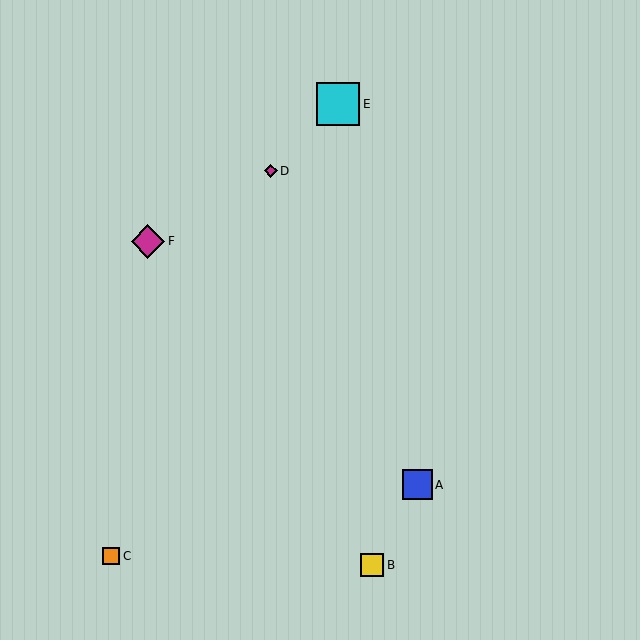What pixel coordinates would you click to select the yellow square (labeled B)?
Click at (372, 565) to select the yellow square B.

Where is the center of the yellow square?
The center of the yellow square is at (372, 565).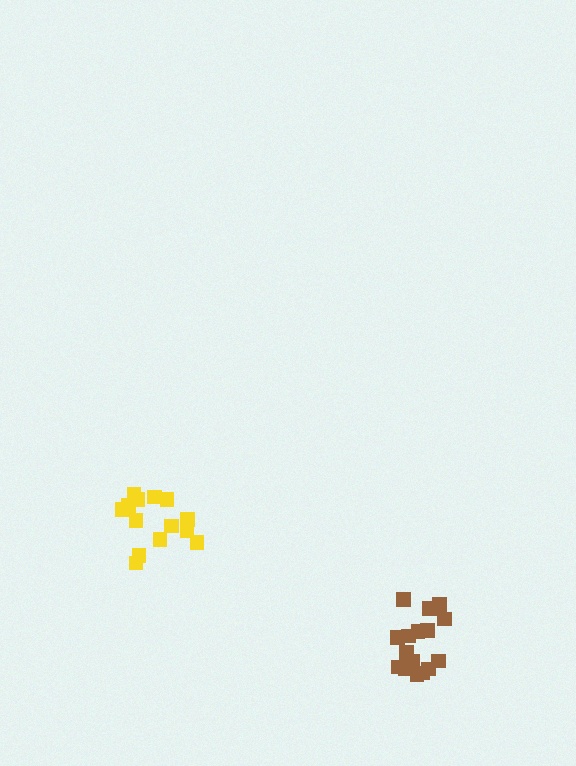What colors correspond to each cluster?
The clusters are colored: brown, yellow.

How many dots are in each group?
Group 1: 17 dots, Group 2: 14 dots (31 total).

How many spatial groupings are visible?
There are 2 spatial groupings.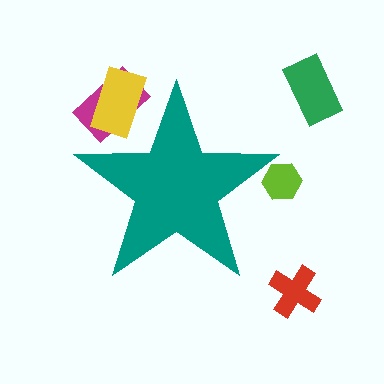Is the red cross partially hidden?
No, the red cross is fully visible.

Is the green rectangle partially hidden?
No, the green rectangle is fully visible.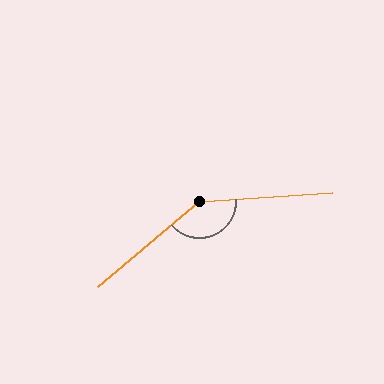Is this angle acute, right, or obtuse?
It is obtuse.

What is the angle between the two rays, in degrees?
Approximately 144 degrees.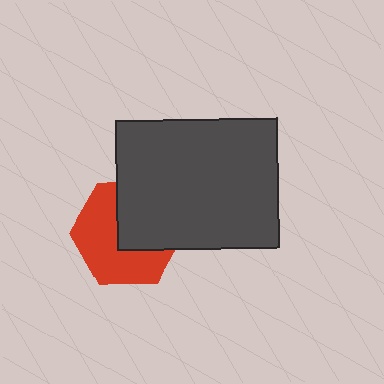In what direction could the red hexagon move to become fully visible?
The red hexagon could move toward the lower-left. That would shift it out from behind the dark gray rectangle entirely.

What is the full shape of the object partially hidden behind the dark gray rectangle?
The partially hidden object is a red hexagon.